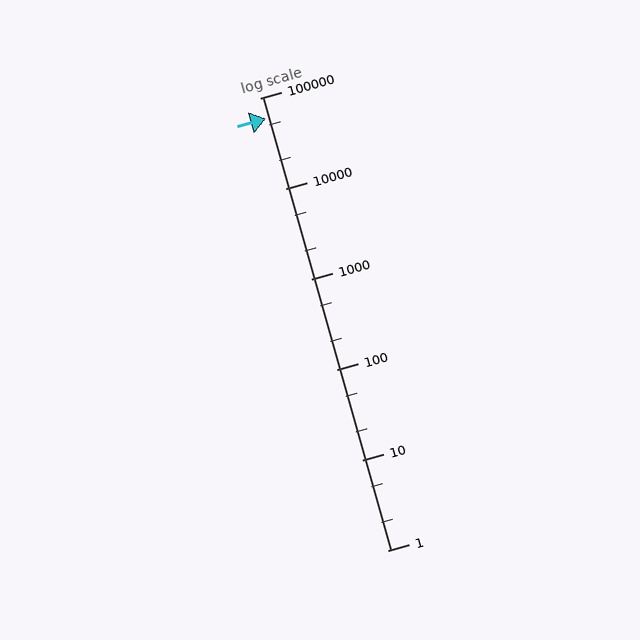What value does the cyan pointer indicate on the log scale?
The pointer indicates approximately 59000.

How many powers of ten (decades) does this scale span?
The scale spans 5 decades, from 1 to 100000.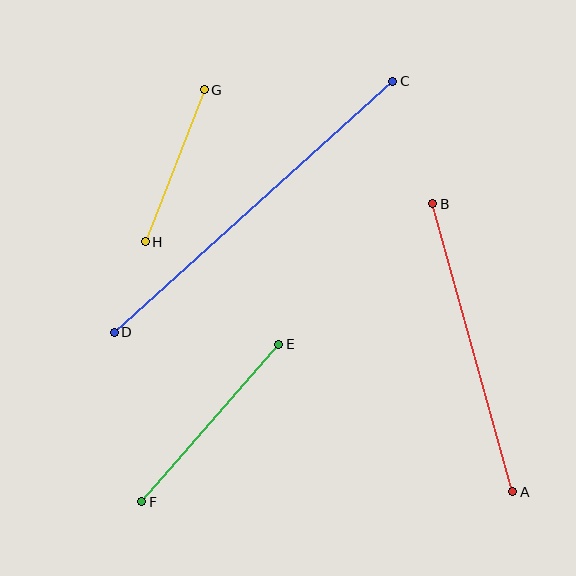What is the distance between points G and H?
The distance is approximately 163 pixels.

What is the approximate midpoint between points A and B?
The midpoint is at approximately (473, 348) pixels.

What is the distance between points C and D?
The distance is approximately 375 pixels.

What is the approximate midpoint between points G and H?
The midpoint is at approximately (175, 166) pixels.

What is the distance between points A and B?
The distance is approximately 299 pixels.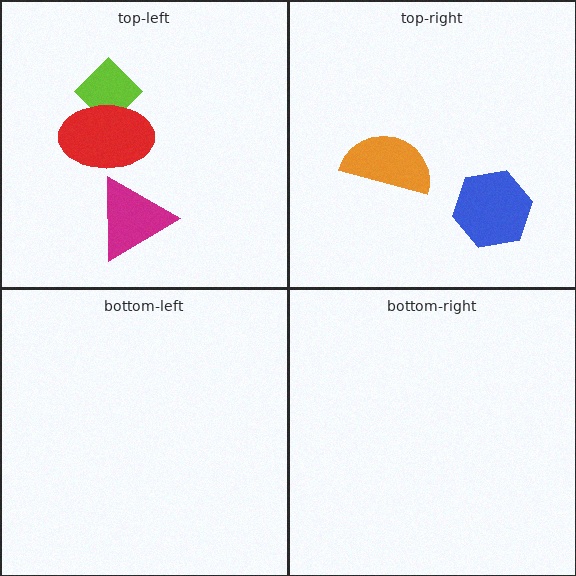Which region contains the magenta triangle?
The top-left region.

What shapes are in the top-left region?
The lime diamond, the red ellipse, the magenta triangle.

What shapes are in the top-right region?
The blue hexagon, the orange semicircle.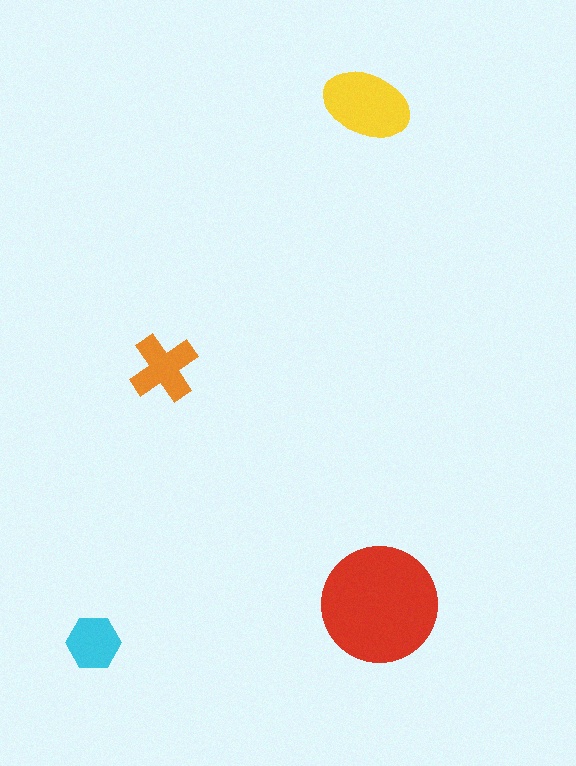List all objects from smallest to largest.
The cyan hexagon, the orange cross, the yellow ellipse, the red circle.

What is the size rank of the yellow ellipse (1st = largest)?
2nd.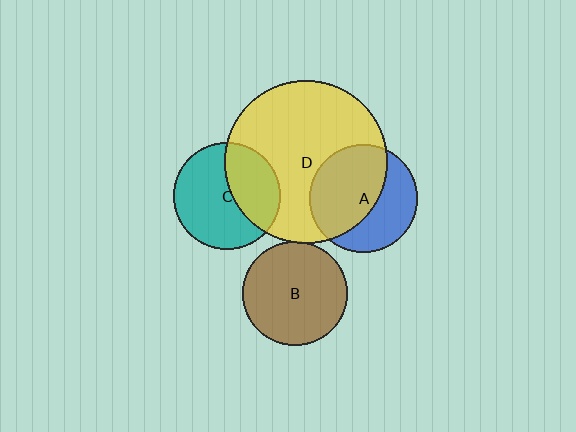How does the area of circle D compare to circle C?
Approximately 2.3 times.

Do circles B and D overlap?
Yes.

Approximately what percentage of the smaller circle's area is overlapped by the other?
Approximately 5%.